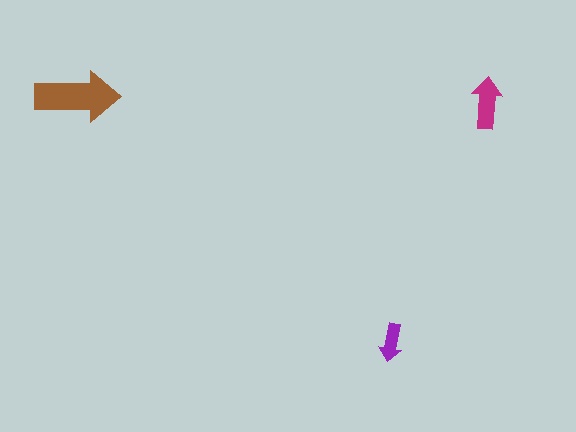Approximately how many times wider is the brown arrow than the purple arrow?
About 2 times wider.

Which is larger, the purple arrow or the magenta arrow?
The magenta one.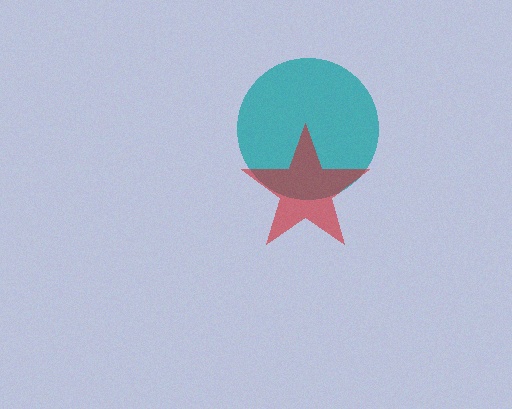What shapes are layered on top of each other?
The layered shapes are: a teal circle, a red star.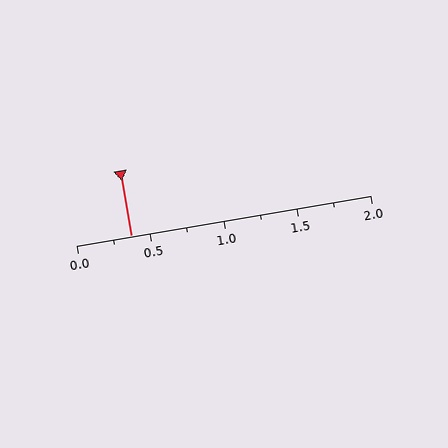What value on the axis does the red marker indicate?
The marker indicates approximately 0.38.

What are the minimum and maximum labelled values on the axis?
The axis runs from 0.0 to 2.0.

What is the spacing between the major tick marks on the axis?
The major ticks are spaced 0.5 apart.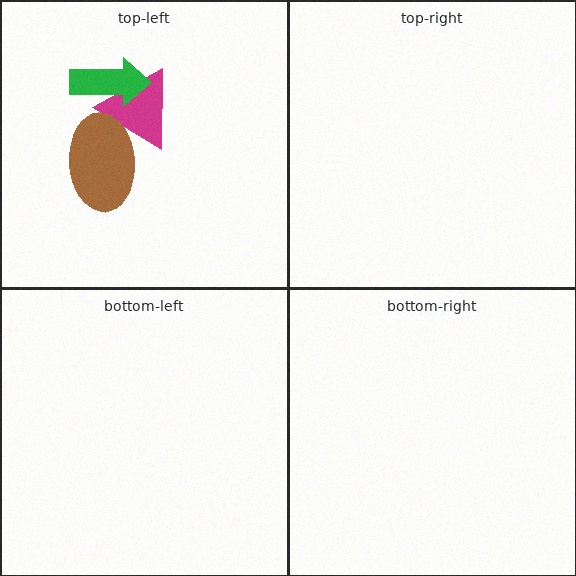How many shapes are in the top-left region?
3.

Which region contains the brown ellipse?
The top-left region.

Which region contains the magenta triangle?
The top-left region.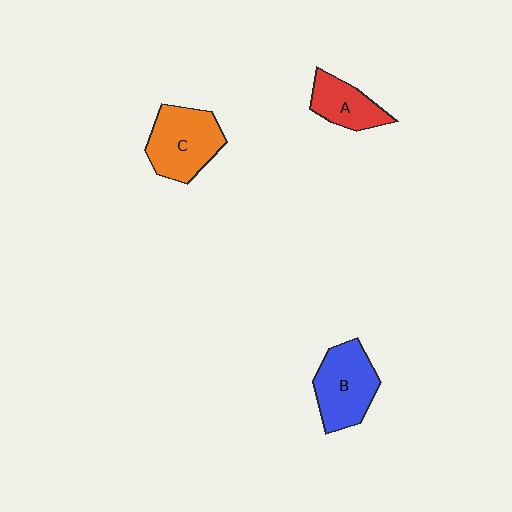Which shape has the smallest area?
Shape A (red).